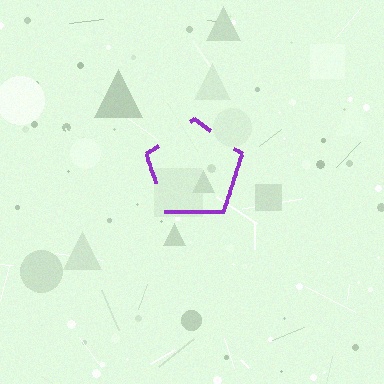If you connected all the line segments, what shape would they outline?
They would outline a pentagon.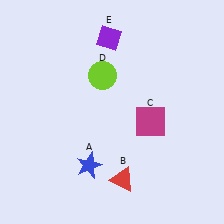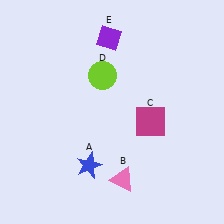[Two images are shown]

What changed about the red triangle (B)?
In Image 1, B is red. In Image 2, it changed to pink.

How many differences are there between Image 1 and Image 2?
There is 1 difference between the two images.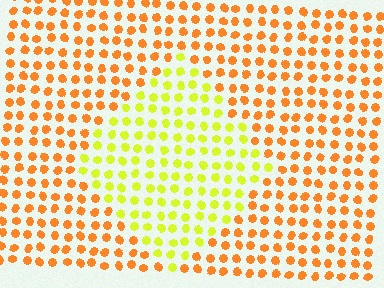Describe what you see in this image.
The image is filled with small orange elements in a uniform arrangement. A diamond-shaped region is visible where the elements are tinted to a slightly different hue, forming a subtle color boundary.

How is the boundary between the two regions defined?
The boundary is defined purely by a slight shift in hue (about 44 degrees). Spacing, size, and orientation are identical on both sides.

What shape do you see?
I see a diamond.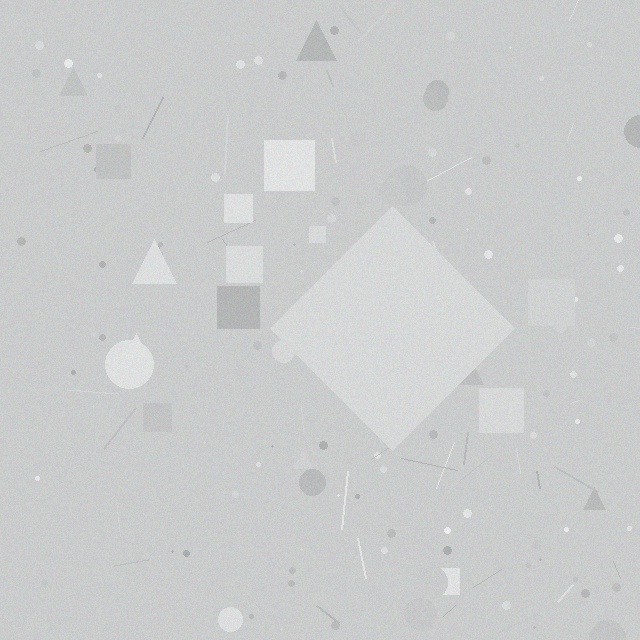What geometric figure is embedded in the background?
A diamond is embedded in the background.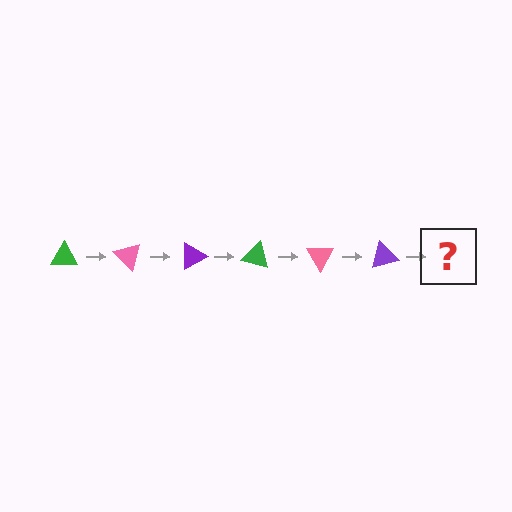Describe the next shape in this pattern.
It should be a green triangle, rotated 270 degrees from the start.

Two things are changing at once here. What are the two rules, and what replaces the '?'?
The two rules are that it rotates 45 degrees each step and the color cycles through green, pink, and purple. The '?' should be a green triangle, rotated 270 degrees from the start.